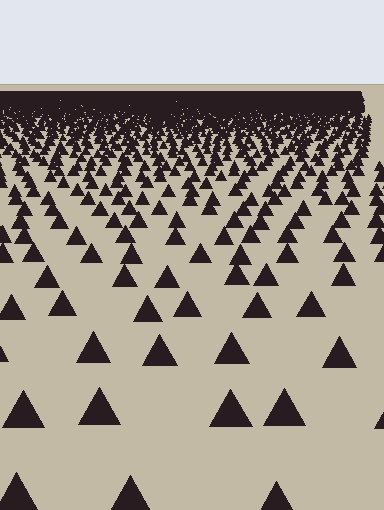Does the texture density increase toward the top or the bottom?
Density increases toward the top.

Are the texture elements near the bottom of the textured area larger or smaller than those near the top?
Larger. Near the bottom, elements are closer to the viewer and appear at a bigger on-screen size.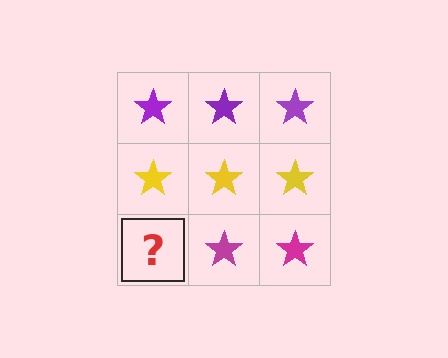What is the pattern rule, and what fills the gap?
The rule is that each row has a consistent color. The gap should be filled with a magenta star.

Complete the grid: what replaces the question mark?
The question mark should be replaced with a magenta star.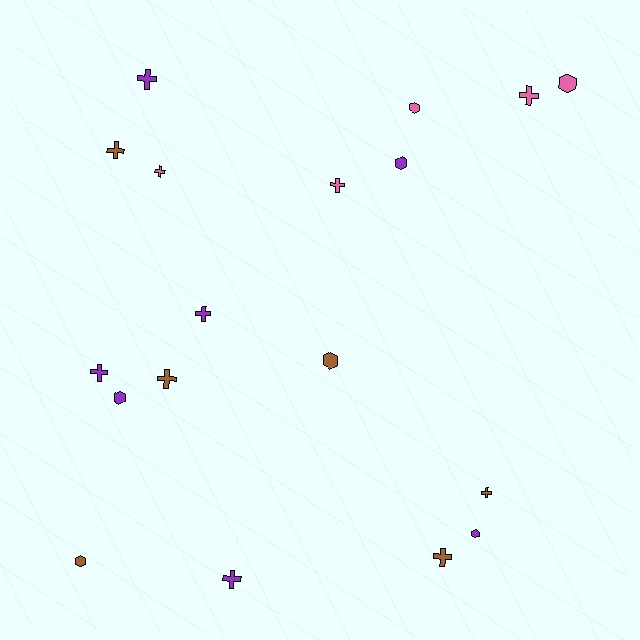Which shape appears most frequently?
Cross, with 11 objects.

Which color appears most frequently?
Purple, with 7 objects.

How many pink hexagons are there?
There are 2 pink hexagons.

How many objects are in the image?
There are 18 objects.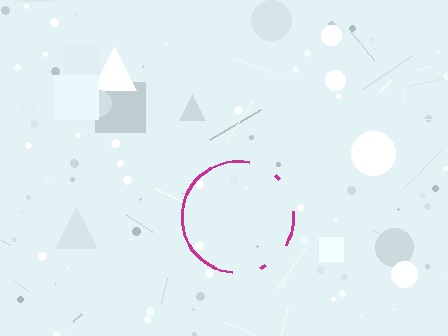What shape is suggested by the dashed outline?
The dashed outline suggests a circle.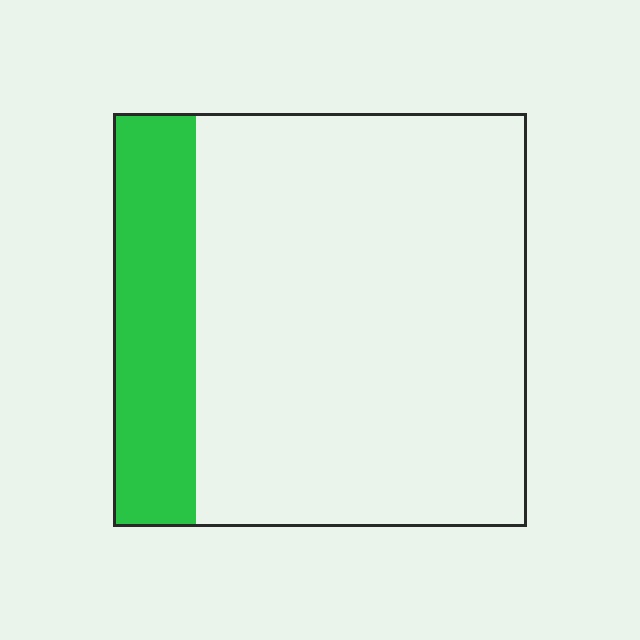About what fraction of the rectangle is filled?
About one fifth (1/5).